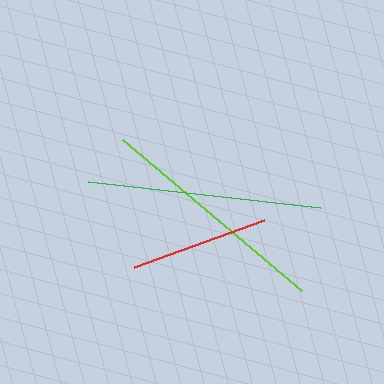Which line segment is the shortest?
The red line is the shortest at approximately 138 pixels.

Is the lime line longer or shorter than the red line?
The lime line is longer than the red line.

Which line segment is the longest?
The lime line is the longest at approximately 234 pixels.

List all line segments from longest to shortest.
From longest to shortest: lime, green, red.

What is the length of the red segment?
The red segment is approximately 138 pixels long.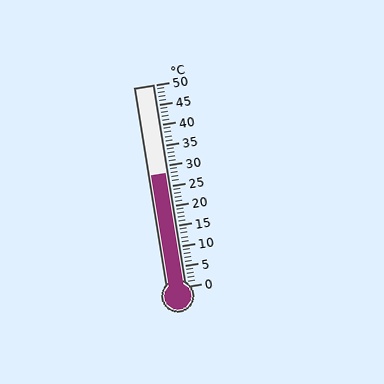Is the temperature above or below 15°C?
The temperature is above 15°C.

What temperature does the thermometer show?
The thermometer shows approximately 28°C.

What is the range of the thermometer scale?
The thermometer scale ranges from 0°C to 50°C.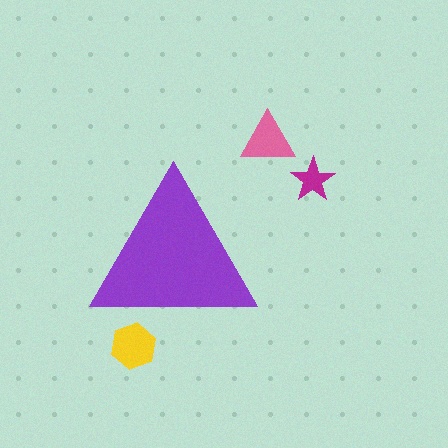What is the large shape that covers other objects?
A purple triangle.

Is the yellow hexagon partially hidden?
Yes, the yellow hexagon is partially hidden behind the purple triangle.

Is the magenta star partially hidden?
No, the magenta star is fully visible.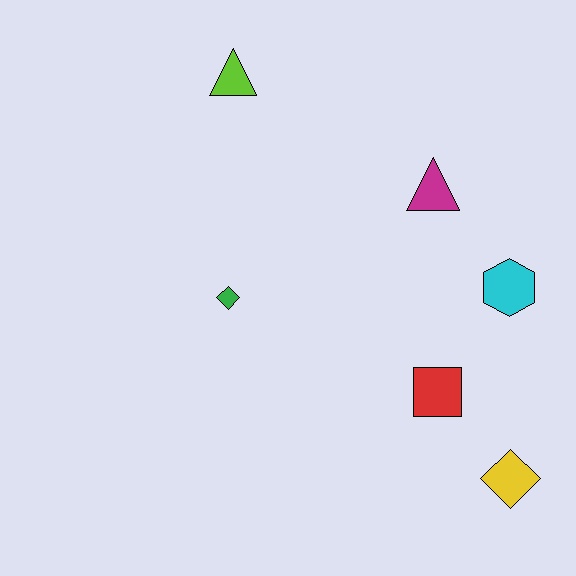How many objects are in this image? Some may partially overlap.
There are 6 objects.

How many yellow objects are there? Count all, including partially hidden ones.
There is 1 yellow object.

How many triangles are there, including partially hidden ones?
There are 2 triangles.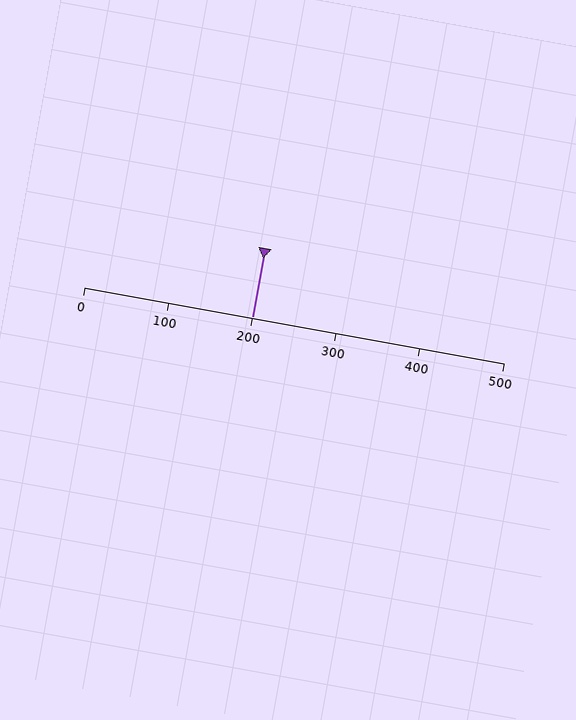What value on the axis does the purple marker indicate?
The marker indicates approximately 200.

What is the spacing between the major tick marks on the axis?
The major ticks are spaced 100 apart.